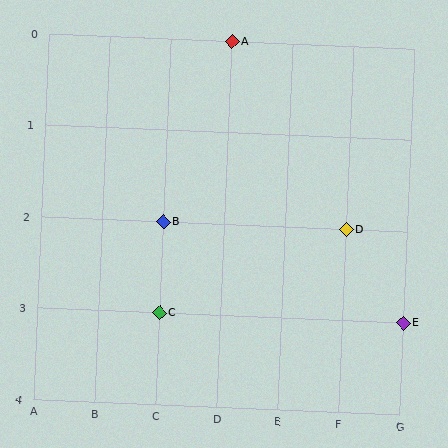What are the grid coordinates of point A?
Point A is at grid coordinates (D, 0).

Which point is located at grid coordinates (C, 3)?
Point C is at (C, 3).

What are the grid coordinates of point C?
Point C is at grid coordinates (C, 3).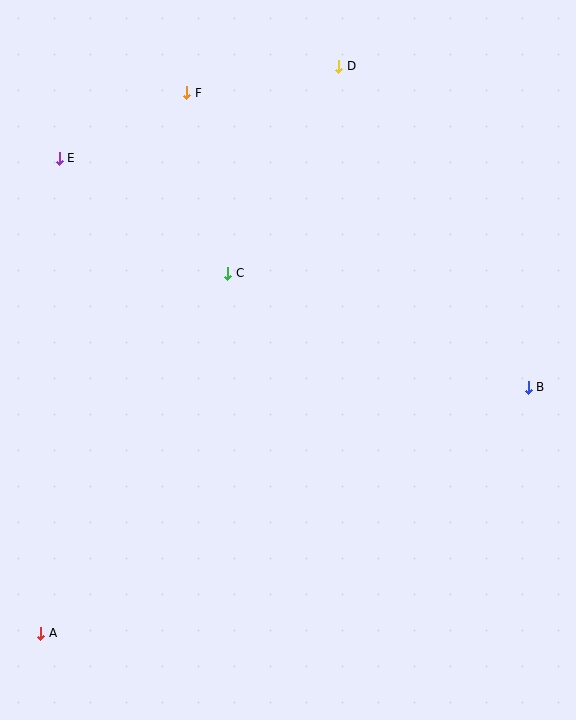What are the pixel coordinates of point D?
Point D is at (339, 66).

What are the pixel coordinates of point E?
Point E is at (59, 158).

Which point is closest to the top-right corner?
Point D is closest to the top-right corner.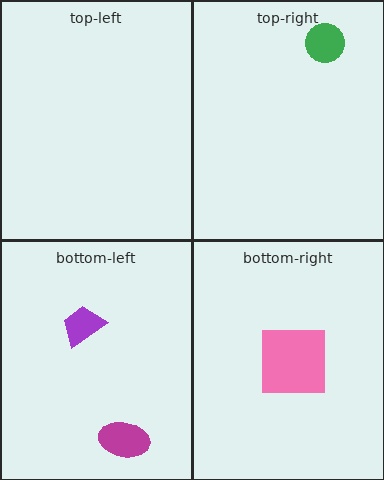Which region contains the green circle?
The top-right region.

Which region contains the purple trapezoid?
The bottom-left region.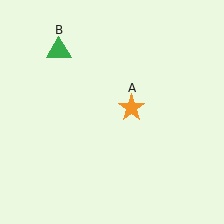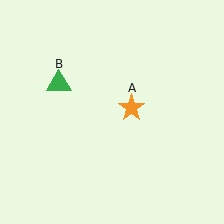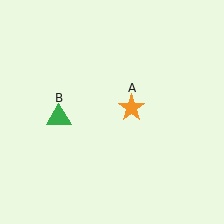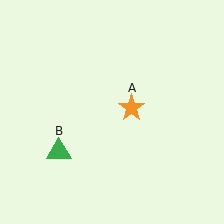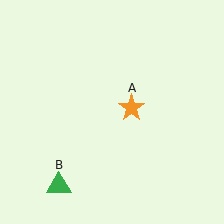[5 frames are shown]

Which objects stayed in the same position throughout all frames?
Orange star (object A) remained stationary.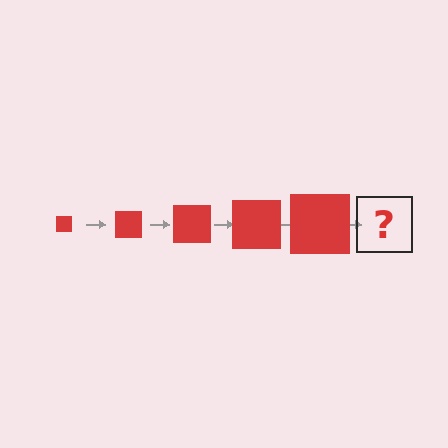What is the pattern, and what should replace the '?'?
The pattern is that the square gets progressively larger each step. The '?' should be a red square, larger than the previous one.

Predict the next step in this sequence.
The next step is a red square, larger than the previous one.